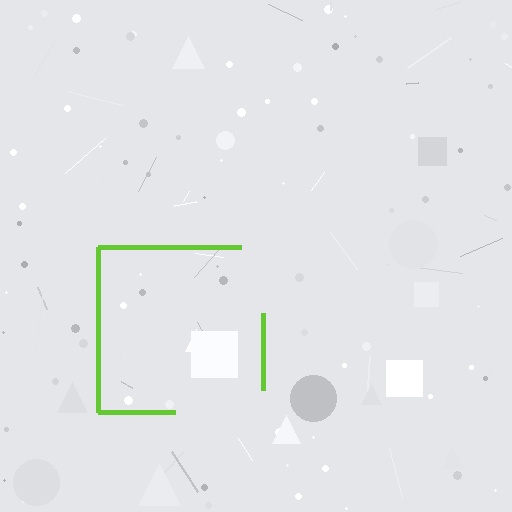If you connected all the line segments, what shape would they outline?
They would outline a square.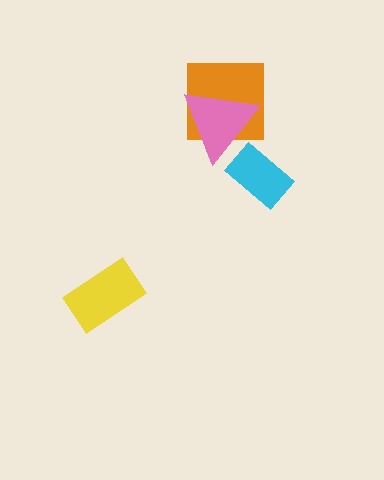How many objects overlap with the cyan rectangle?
0 objects overlap with the cyan rectangle.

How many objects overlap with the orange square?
1 object overlaps with the orange square.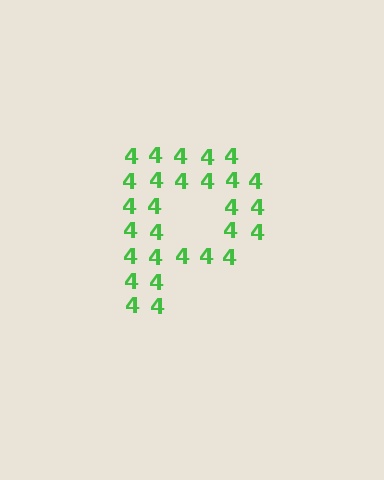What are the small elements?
The small elements are digit 4's.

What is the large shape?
The large shape is the letter P.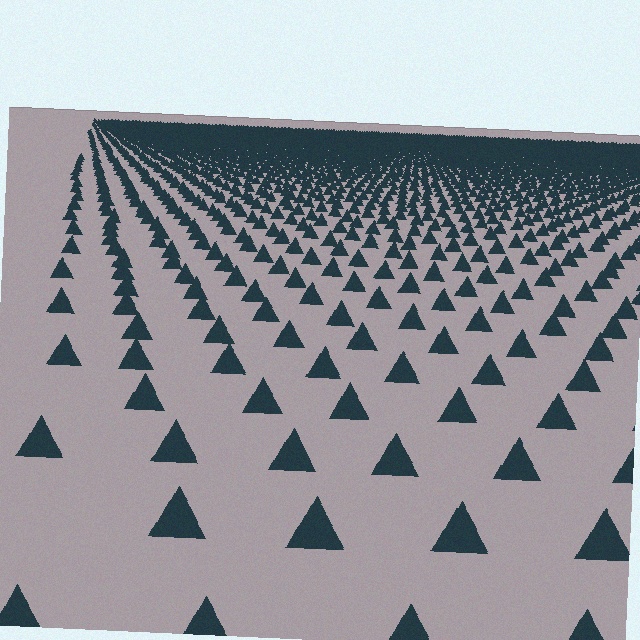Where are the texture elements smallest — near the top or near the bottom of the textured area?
Near the top.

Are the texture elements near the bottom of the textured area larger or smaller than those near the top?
Larger. Near the bottom, elements are closer to the viewer and appear at a bigger on-screen size.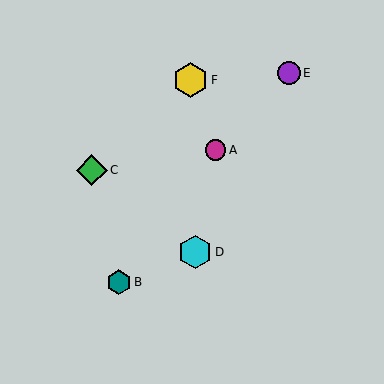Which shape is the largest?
The yellow hexagon (labeled F) is the largest.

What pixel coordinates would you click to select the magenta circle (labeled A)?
Click at (215, 150) to select the magenta circle A.